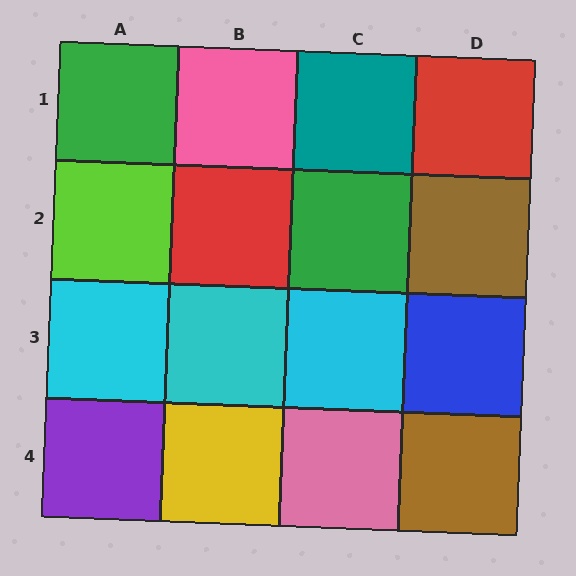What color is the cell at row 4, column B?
Yellow.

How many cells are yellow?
1 cell is yellow.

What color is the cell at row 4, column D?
Brown.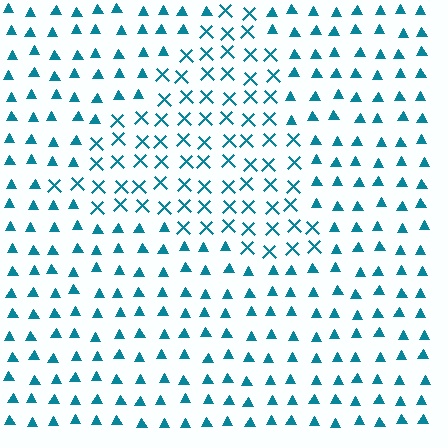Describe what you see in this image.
The image is filled with small teal elements arranged in a uniform grid. A triangle-shaped region contains X marks, while the surrounding area contains triangles. The boundary is defined purely by the change in element shape.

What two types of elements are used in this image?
The image uses X marks inside the triangle region and triangles outside it.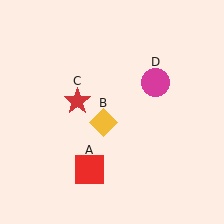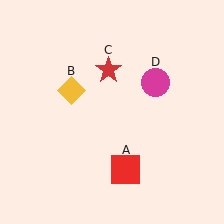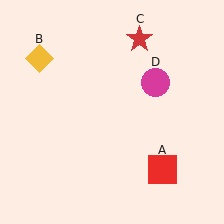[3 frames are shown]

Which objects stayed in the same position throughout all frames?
Magenta circle (object D) remained stationary.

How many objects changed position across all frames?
3 objects changed position: red square (object A), yellow diamond (object B), red star (object C).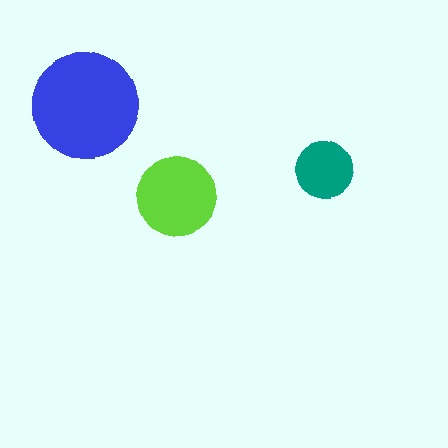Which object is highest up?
The blue circle is topmost.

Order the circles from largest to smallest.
the blue one, the lime one, the teal one.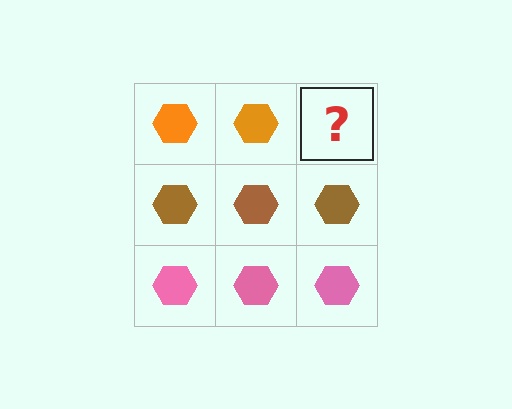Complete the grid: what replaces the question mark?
The question mark should be replaced with an orange hexagon.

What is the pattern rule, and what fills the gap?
The rule is that each row has a consistent color. The gap should be filled with an orange hexagon.